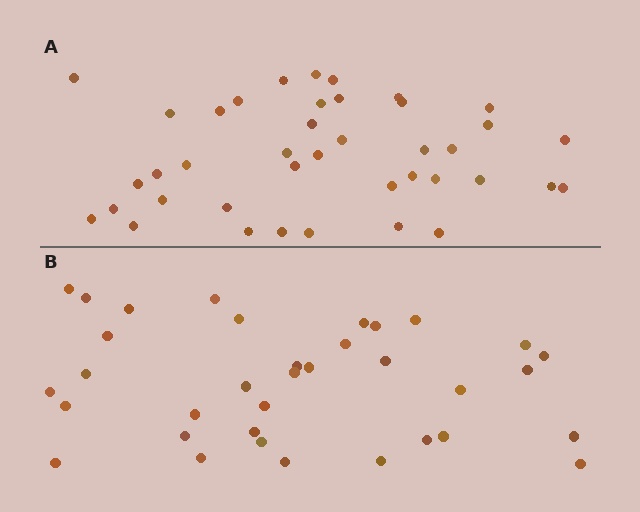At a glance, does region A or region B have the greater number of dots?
Region A (the top region) has more dots.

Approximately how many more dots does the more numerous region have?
Region A has about 5 more dots than region B.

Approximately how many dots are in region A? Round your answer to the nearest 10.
About 40 dots.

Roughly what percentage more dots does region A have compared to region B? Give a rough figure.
About 15% more.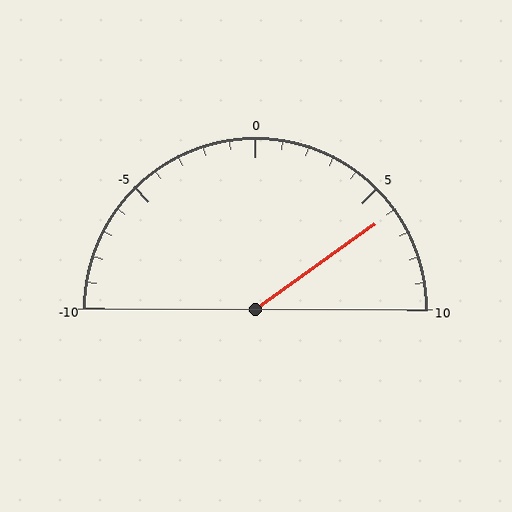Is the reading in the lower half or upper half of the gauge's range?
The reading is in the upper half of the range (-10 to 10).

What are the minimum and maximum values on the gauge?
The gauge ranges from -10 to 10.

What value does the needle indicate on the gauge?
The needle indicates approximately 6.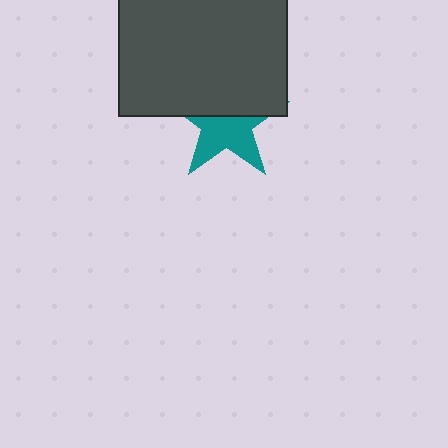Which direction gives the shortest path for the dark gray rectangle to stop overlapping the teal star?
Moving up gives the shortest separation.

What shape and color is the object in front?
The object in front is a dark gray rectangle.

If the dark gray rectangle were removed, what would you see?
You would see the complete teal star.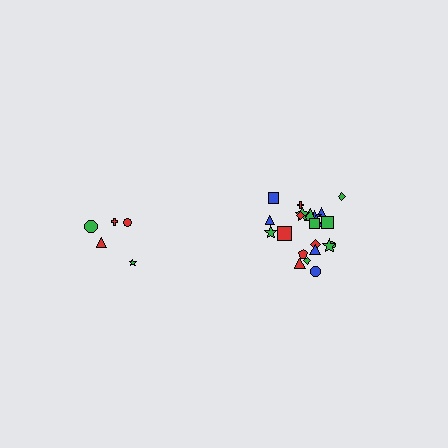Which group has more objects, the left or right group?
The right group.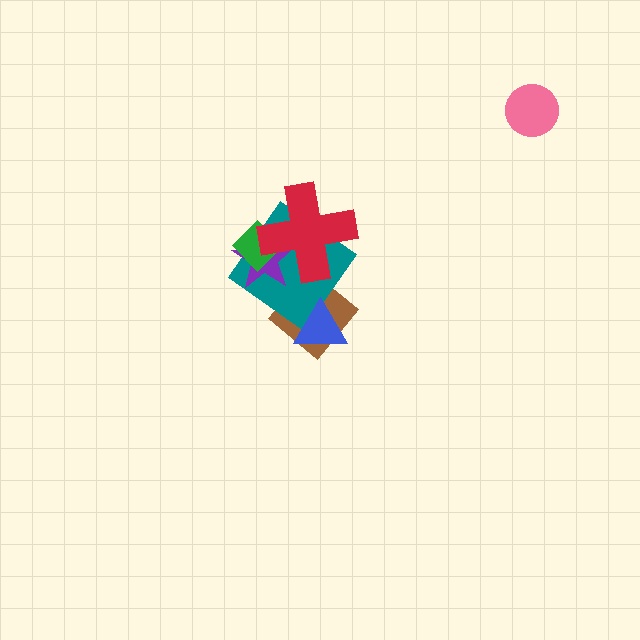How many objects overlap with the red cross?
3 objects overlap with the red cross.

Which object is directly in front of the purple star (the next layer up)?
The green diamond is directly in front of the purple star.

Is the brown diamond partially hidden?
Yes, it is partially covered by another shape.